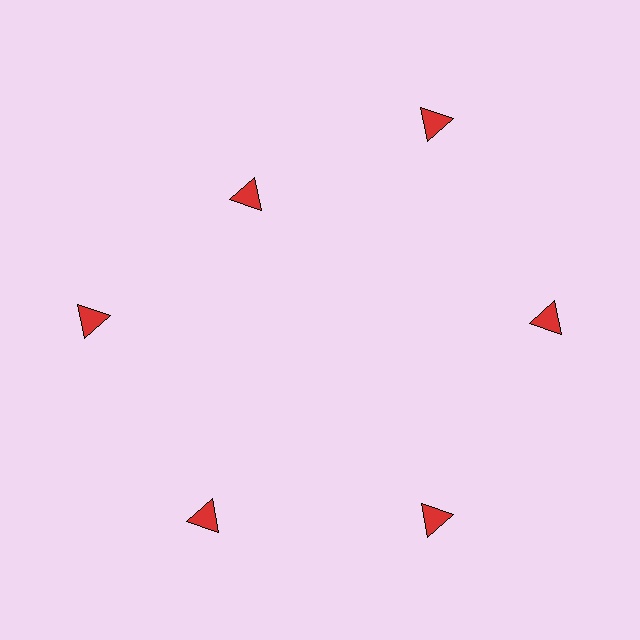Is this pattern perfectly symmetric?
No. The 6 red triangles are arranged in a ring, but one element near the 11 o'clock position is pulled inward toward the center, breaking the 6-fold rotational symmetry.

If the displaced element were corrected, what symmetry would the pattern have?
It would have 6-fold rotational symmetry — the pattern would map onto itself every 60 degrees.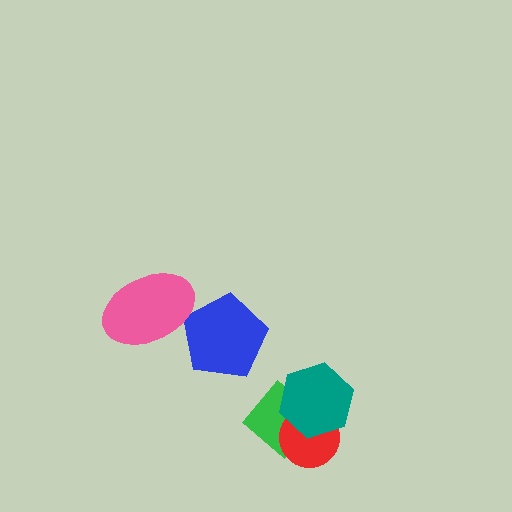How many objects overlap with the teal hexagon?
2 objects overlap with the teal hexagon.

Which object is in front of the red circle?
The teal hexagon is in front of the red circle.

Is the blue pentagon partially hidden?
Yes, it is partially covered by another shape.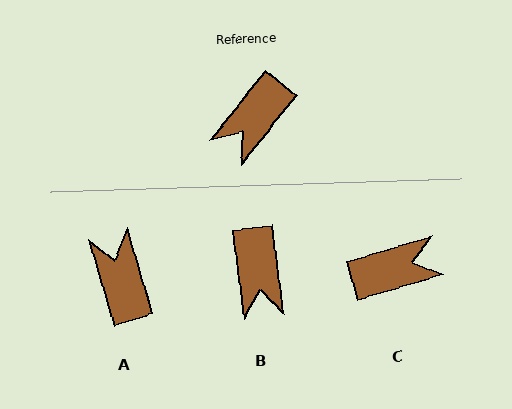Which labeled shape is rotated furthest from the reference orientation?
C, about 144 degrees away.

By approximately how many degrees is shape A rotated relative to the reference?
Approximately 125 degrees clockwise.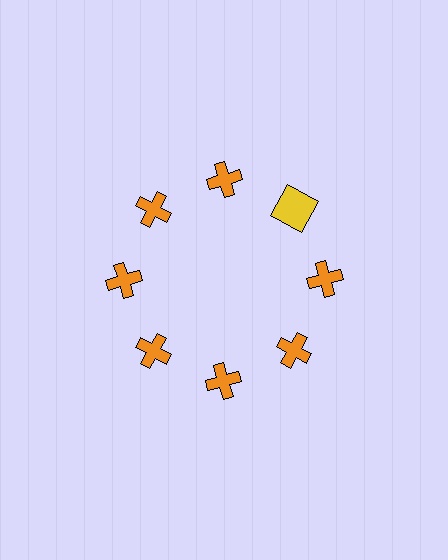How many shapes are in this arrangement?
There are 8 shapes arranged in a ring pattern.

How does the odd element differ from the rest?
It differs in both color (yellow instead of orange) and shape (square instead of cross).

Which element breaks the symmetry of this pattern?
The yellow square at roughly the 2 o'clock position breaks the symmetry. All other shapes are orange crosses.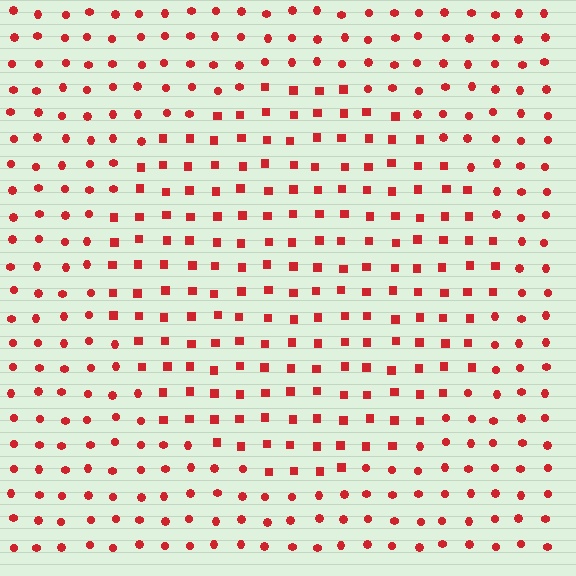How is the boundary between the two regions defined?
The boundary is defined by a change in element shape: squares inside vs. circles outside. All elements share the same color and spacing.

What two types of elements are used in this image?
The image uses squares inside the circle region and circles outside it.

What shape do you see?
I see a circle.